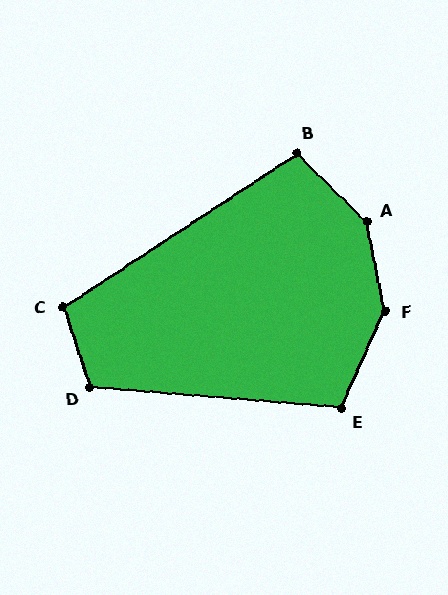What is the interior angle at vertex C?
Approximately 105 degrees (obtuse).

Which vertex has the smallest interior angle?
B, at approximately 102 degrees.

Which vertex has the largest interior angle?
A, at approximately 146 degrees.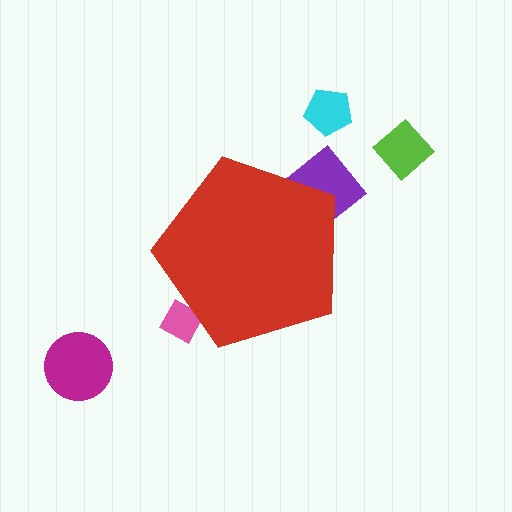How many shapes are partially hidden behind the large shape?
2 shapes are partially hidden.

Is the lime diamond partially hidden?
No, the lime diamond is fully visible.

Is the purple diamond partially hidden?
Yes, the purple diamond is partially hidden behind the red pentagon.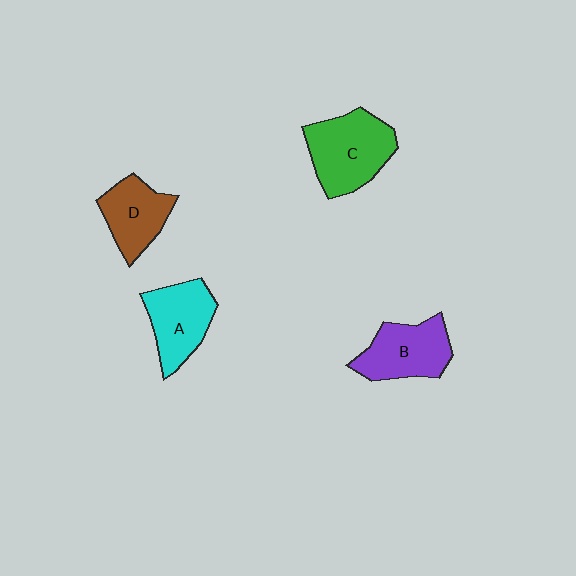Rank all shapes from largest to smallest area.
From largest to smallest: C (green), B (purple), A (cyan), D (brown).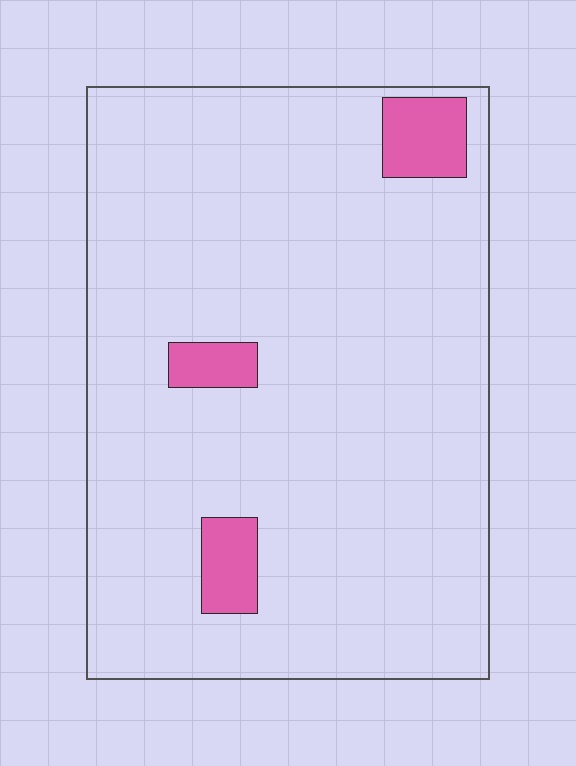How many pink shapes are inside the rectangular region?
3.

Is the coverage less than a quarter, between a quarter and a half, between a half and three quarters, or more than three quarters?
Less than a quarter.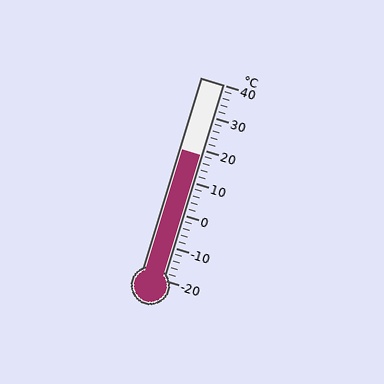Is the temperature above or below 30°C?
The temperature is below 30°C.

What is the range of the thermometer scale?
The thermometer scale ranges from -20°C to 40°C.